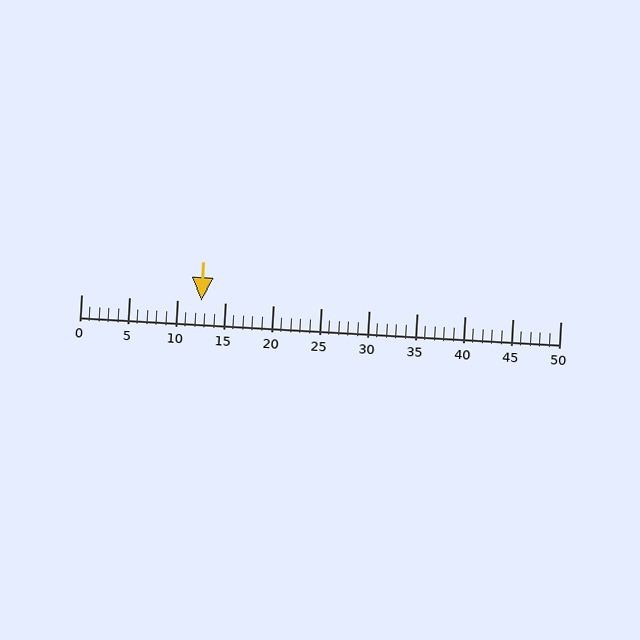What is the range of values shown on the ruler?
The ruler shows values from 0 to 50.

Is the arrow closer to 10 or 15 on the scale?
The arrow is closer to 15.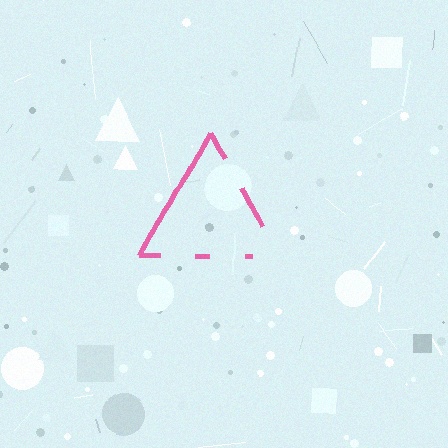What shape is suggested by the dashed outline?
The dashed outline suggests a triangle.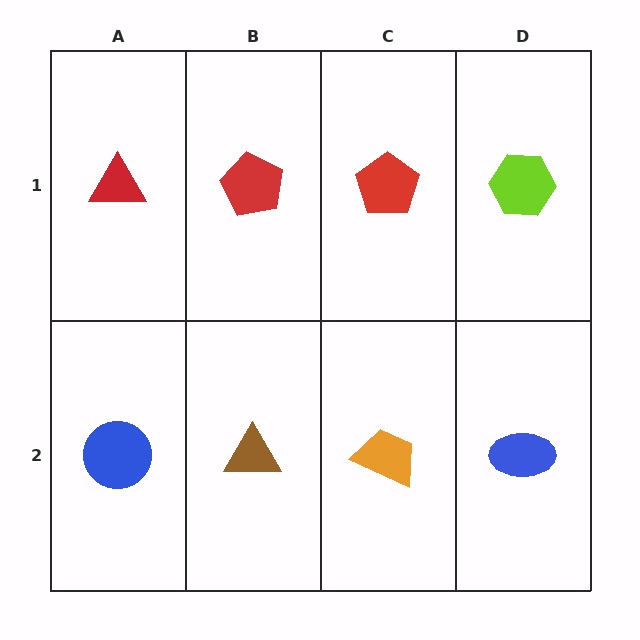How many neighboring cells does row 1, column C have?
3.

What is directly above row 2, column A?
A red triangle.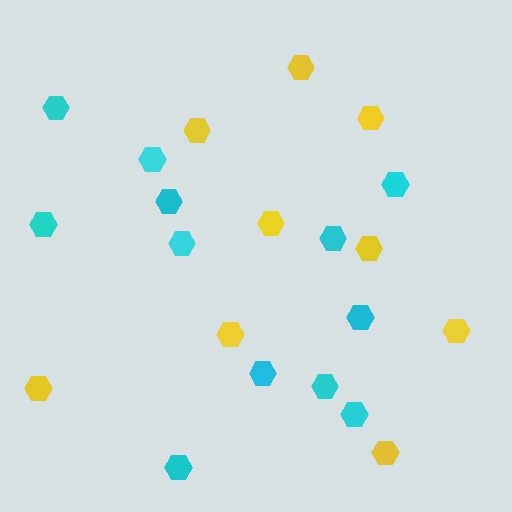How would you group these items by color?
There are 2 groups: one group of yellow hexagons (9) and one group of cyan hexagons (12).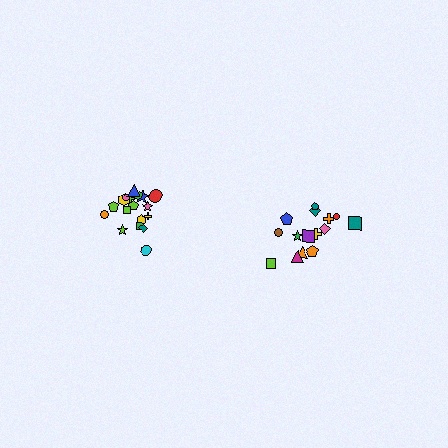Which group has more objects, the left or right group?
The left group.